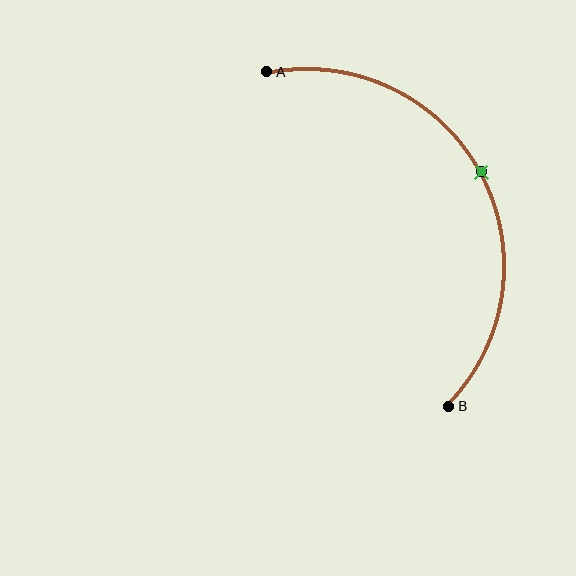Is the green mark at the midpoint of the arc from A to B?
Yes. The green mark lies on the arc at equal arc-length from both A and B — it is the arc midpoint.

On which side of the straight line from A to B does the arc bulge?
The arc bulges to the right of the straight line connecting A and B.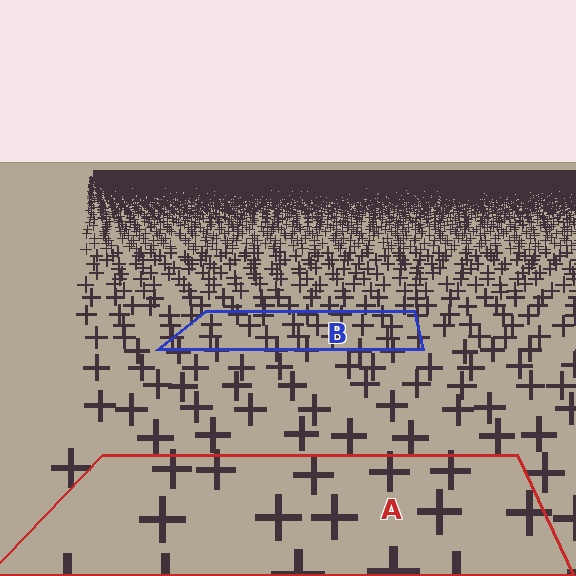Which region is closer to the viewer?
Region A is closer. The texture elements there are larger and more spread out.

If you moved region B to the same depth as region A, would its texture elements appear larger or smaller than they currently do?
They would appear larger. At a closer depth, the same texture elements are projected at a bigger on-screen size.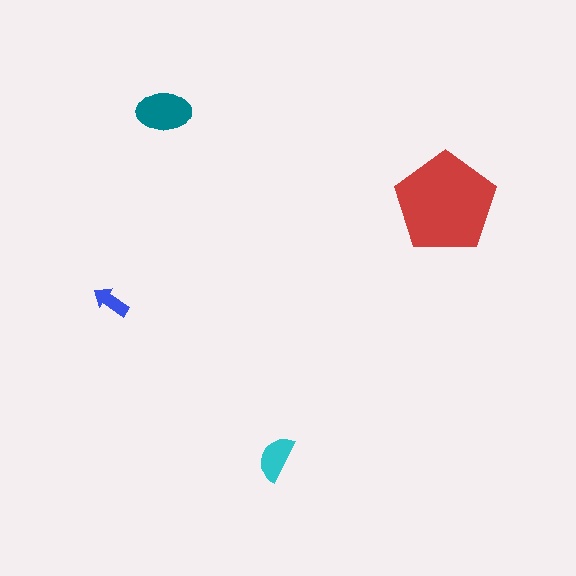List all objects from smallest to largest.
The blue arrow, the cyan semicircle, the teal ellipse, the red pentagon.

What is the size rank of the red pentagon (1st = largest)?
1st.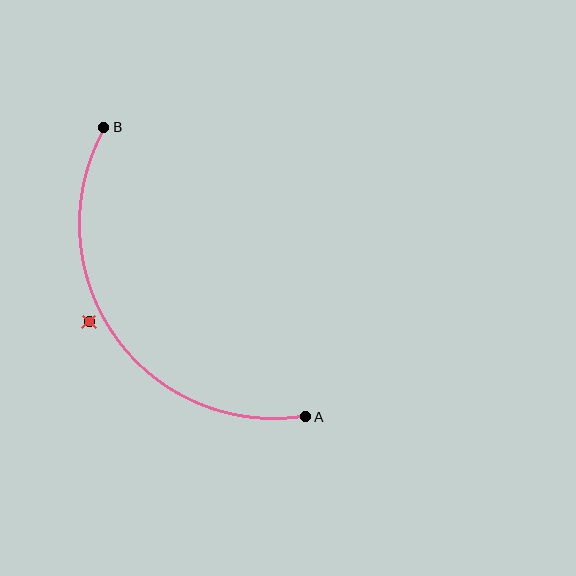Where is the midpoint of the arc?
The arc midpoint is the point on the curve farthest from the straight line joining A and B. It sits below and to the left of that line.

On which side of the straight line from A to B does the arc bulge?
The arc bulges below and to the left of the straight line connecting A and B.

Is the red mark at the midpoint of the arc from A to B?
No — the red mark does not lie on the arc at all. It sits slightly outside the curve.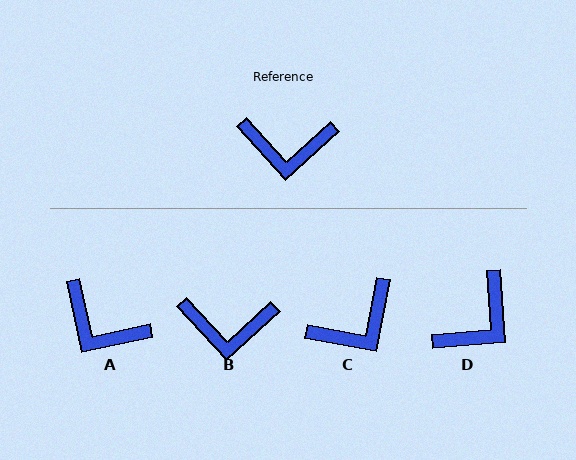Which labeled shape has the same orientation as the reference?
B.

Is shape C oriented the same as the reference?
No, it is off by about 37 degrees.